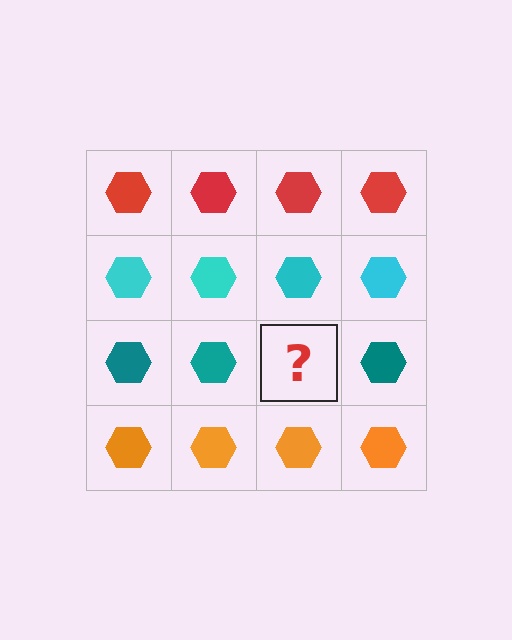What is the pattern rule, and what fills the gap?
The rule is that each row has a consistent color. The gap should be filled with a teal hexagon.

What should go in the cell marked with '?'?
The missing cell should contain a teal hexagon.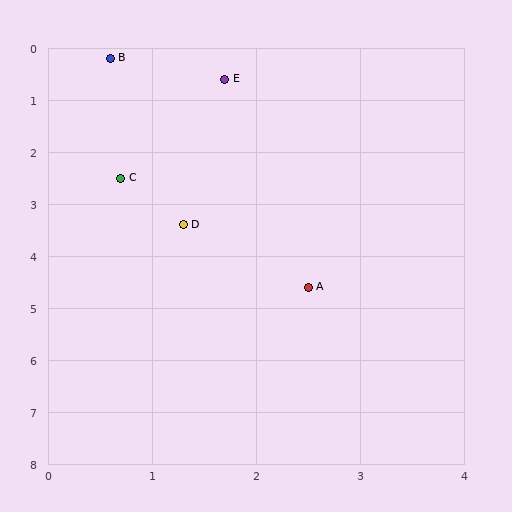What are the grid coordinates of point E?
Point E is at approximately (1.7, 0.6).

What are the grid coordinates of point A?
Point A is at approximately (2.5, 4.6).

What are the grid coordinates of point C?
Point C is at approximately (0.7, 2.5).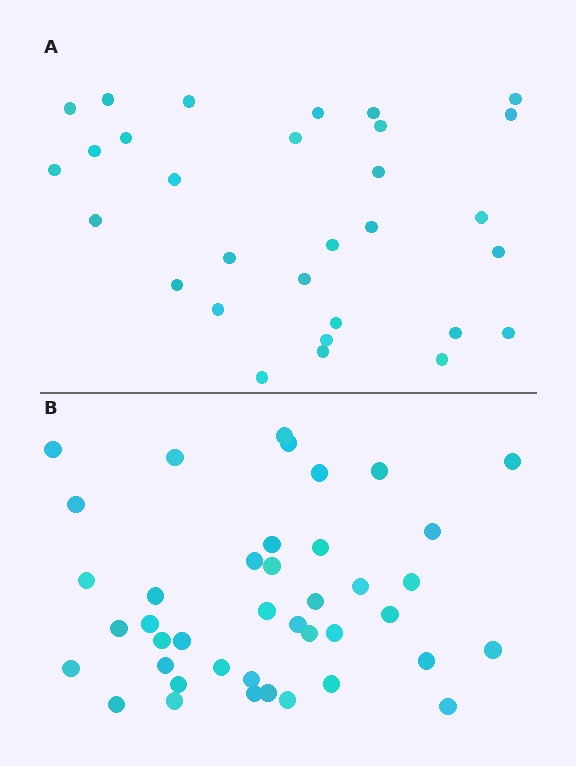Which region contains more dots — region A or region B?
Region B (the bottom region) has more dots.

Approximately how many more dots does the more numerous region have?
Region B has roughly 12 or so more dots than region A.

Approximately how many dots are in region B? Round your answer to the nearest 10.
About 40 dots. (The exact count is 41, which rounds to 40.)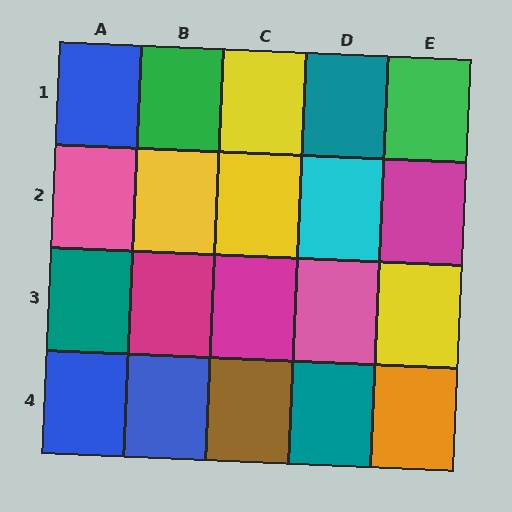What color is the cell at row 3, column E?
Yellow.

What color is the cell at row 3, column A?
Teal.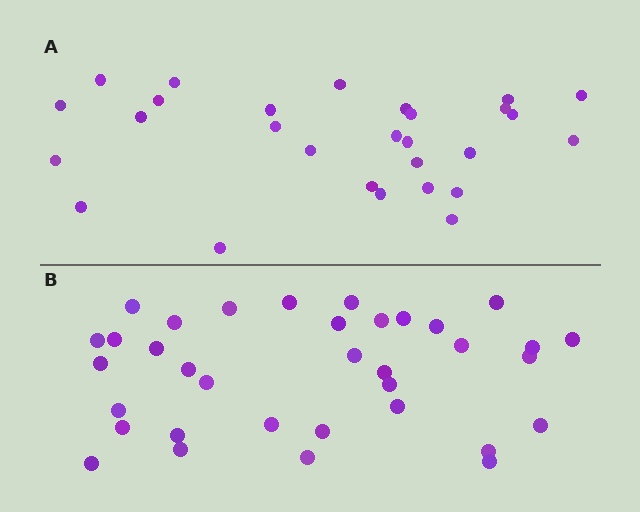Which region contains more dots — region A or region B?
Region B (the bottom region) has more dots.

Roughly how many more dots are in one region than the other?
Region B has roughly 8 or so more dots than region A.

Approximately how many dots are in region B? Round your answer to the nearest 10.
About 40 dots. (The exact count is 35, which rounds to 40.)